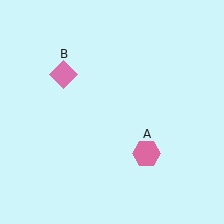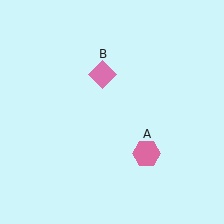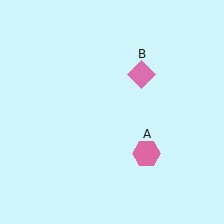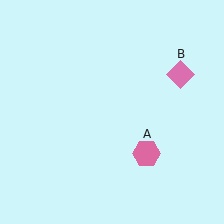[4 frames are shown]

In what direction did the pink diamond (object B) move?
The pink diamond (object B) moved right.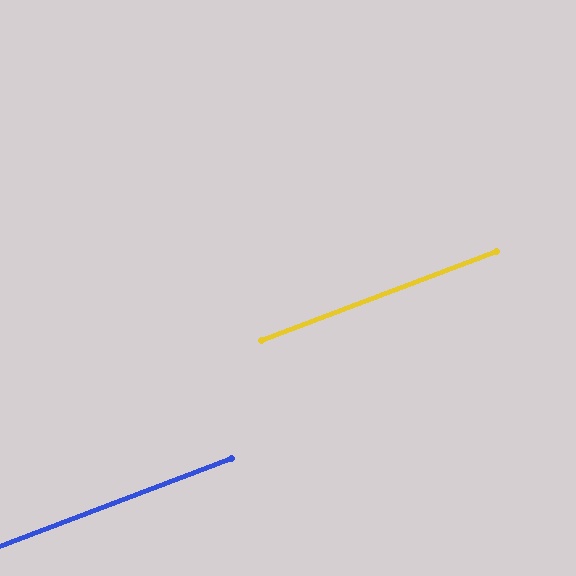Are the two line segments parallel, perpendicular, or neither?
Parallel — their directions differ by only 0.0°.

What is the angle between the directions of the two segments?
Approximately 0 degrees.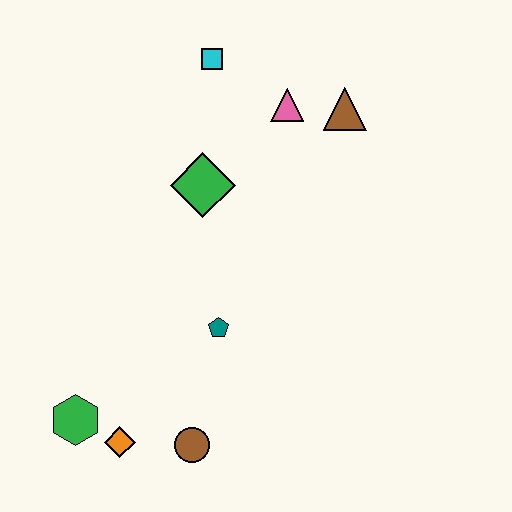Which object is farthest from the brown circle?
The cyan square is farthest from the brown circle.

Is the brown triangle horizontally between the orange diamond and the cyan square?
No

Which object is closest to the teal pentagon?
The brown circle is closest to the teal pentagon.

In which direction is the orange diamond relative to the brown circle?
The orange diamond is to the left of the brown circle.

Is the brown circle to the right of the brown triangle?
No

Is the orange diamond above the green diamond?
No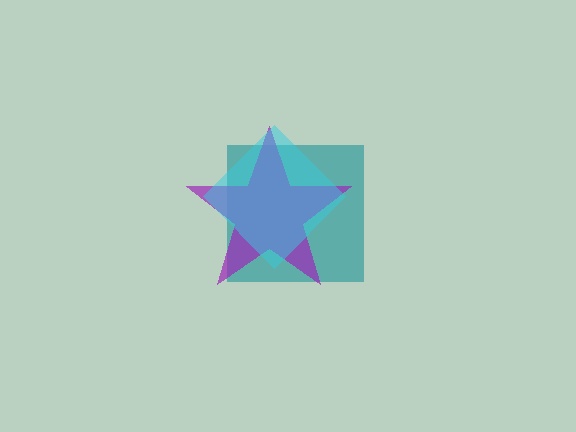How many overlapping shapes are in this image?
There are 3 overlapping shapes in the image.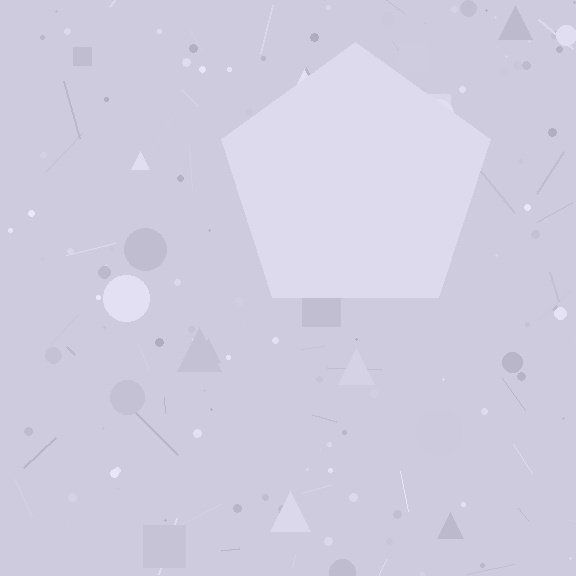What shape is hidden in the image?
A pentagon is hidden in the image.